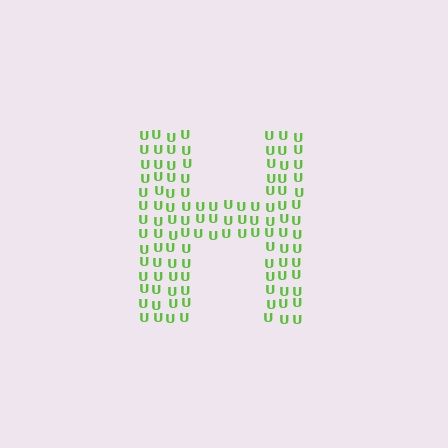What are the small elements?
The small elements are letter U's.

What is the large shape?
The large shape is the letter H.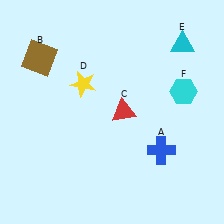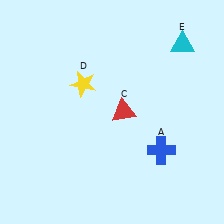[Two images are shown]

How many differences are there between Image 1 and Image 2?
There are 2 differences between the two images.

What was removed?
The brown square (B), the cyan hexagon (F) were removed in Image 2.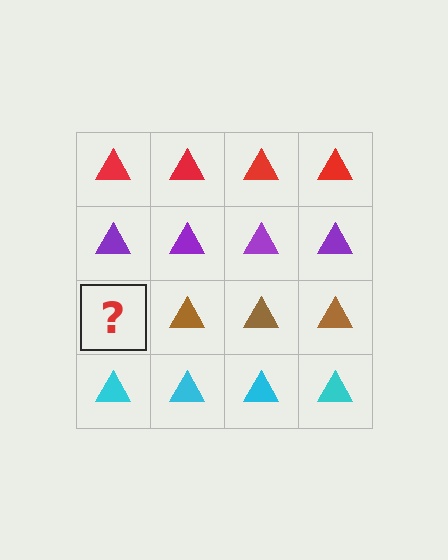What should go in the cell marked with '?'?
The missing cell should contain a brown triangle.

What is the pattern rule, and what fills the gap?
The rule is that each row has a consistent color. The gap should be filled with a brown triangle.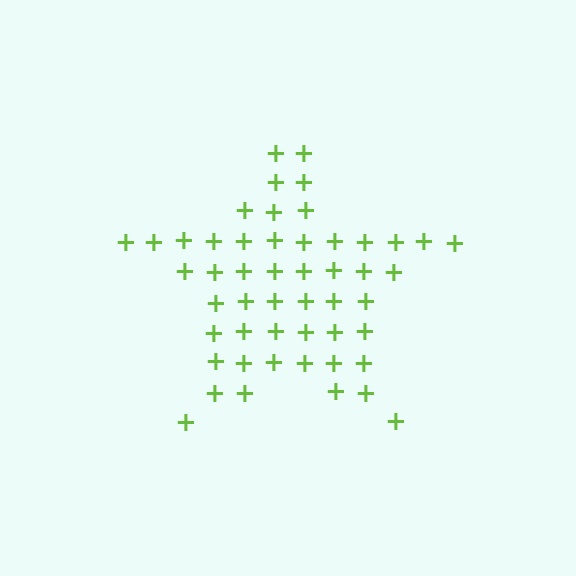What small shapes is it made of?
It is made of small plus signs.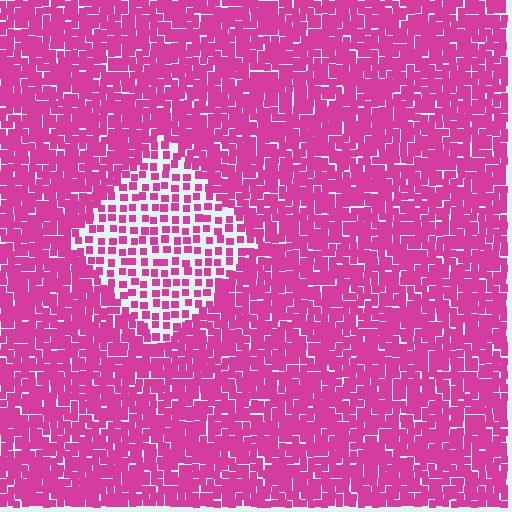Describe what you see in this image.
The image contains small magenta elements arranged at two different densities. A diamond-shaped region is visible where the elements are less densely packed than the surrounding area.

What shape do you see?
I see a diamond.